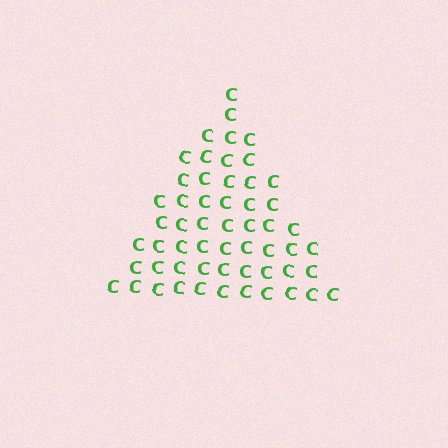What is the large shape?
The large shape is a triangle.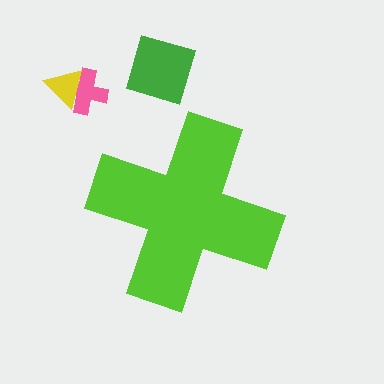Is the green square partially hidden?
No, the green square is fully visible.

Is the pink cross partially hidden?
No, the pink cross is fully visible.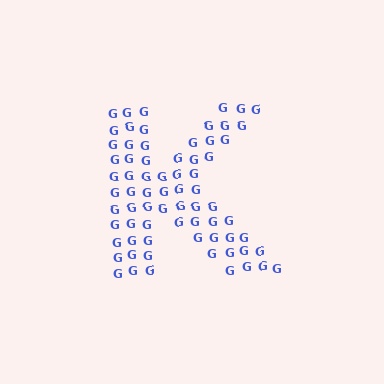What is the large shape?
The large shape is the letter K.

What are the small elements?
The small elements are letter G's.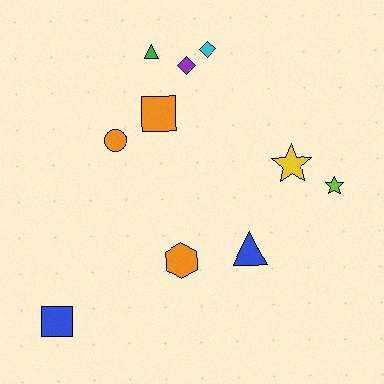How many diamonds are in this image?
There are 2 diamonds.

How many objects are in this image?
There are 10 objects.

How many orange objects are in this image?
There are 3 orange objects.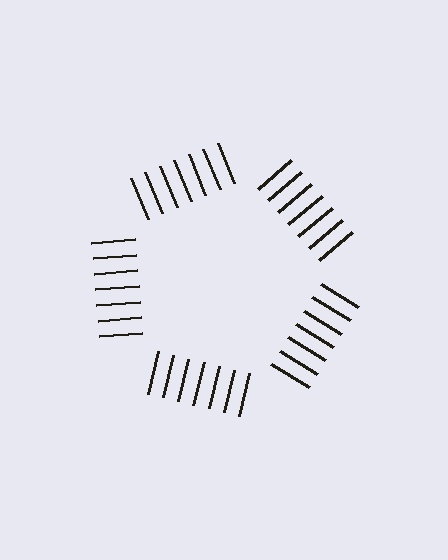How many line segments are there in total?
35 — 7 along each of the 5 edges.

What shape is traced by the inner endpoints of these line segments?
An illusory pentagon — the line segments terminate on its edges but no continuous stroke is drawn.